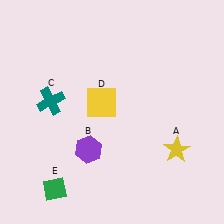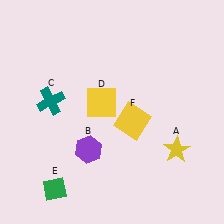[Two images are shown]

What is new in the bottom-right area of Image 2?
A yellow square (F) was added in the bottom-right area of Image 2.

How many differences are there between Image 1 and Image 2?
There is 1 difference between the two images.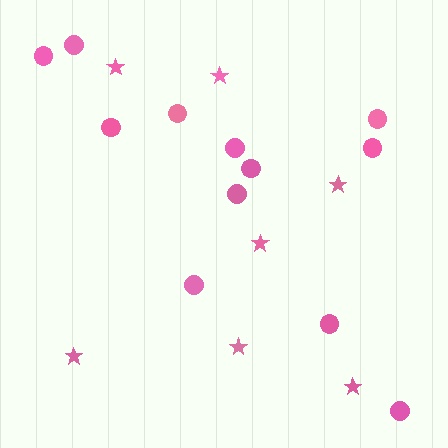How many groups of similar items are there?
There are 2 groups: one group of stars (7) and one group of circles (12).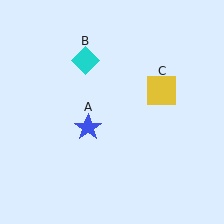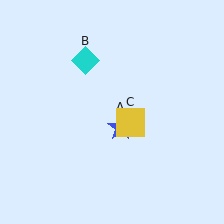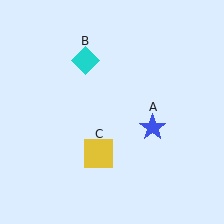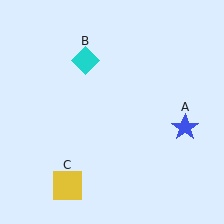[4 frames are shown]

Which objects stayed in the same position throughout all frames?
Cyan diamond (object B) remained stationary.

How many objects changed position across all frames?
2 objects changed position: blue star (object A), yellow square (object C).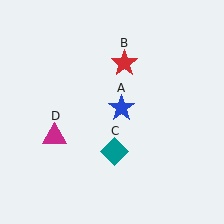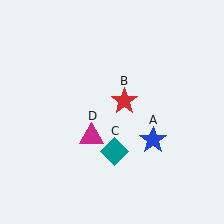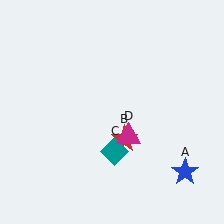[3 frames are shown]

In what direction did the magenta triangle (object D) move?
The magenta triangle (object D) moved right.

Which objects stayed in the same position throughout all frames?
Teal diamond (object C) remained stationary.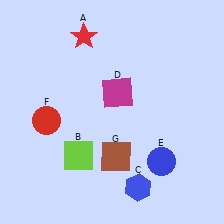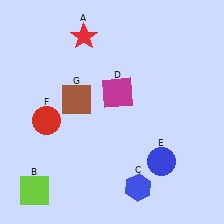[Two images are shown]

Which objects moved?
The objects that moved are: the lime square (B), the brown square (G).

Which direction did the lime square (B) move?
The lime square (B) moved left.